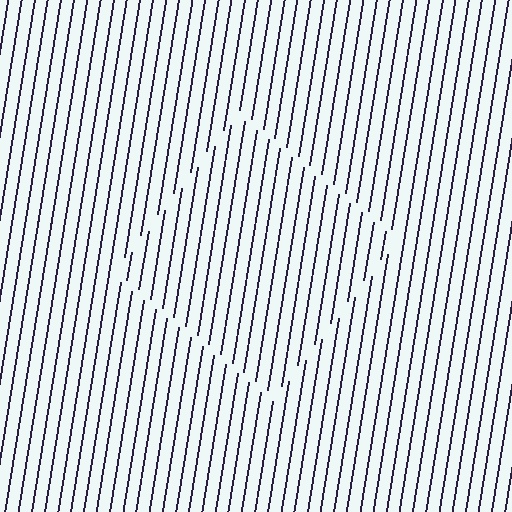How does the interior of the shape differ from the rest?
The interior of the shape contains the same grating, shifted by half a period — the contour is defined by the phase discontinuity where line-ends from the inner and outer gratings abut.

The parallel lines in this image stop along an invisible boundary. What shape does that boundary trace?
An illusory square. The interior of the shape contains the same grating, shifted by half a period — the contour is defined by the phase discontinuity where line-ends from the inner and outer gratings abut.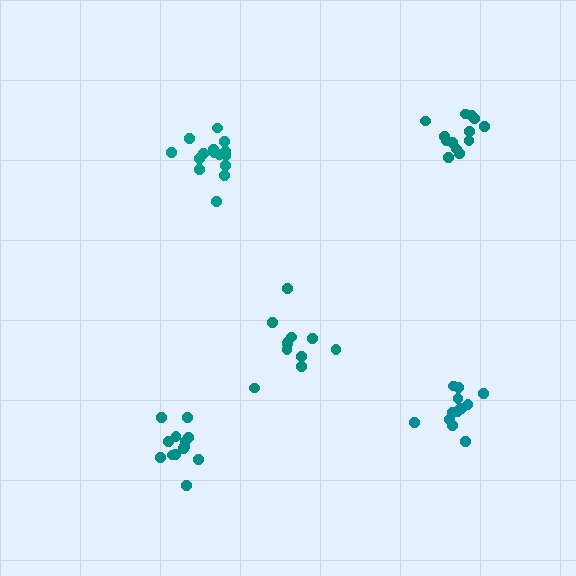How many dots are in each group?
Group 1: 13 dots, Group 2: 11 dots, Group 3: 13 dots, Group 4: 15 dots, Group 5: 13 dots (65 total).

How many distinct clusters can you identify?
There are 5 distinct clusters.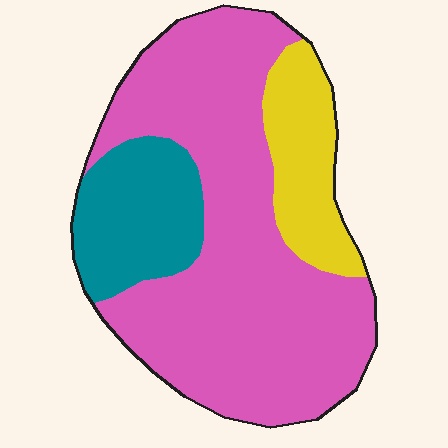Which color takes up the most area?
Pink, at roughly 65%.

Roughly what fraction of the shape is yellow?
Yellow takes up about one sixth (1/6) of the shape.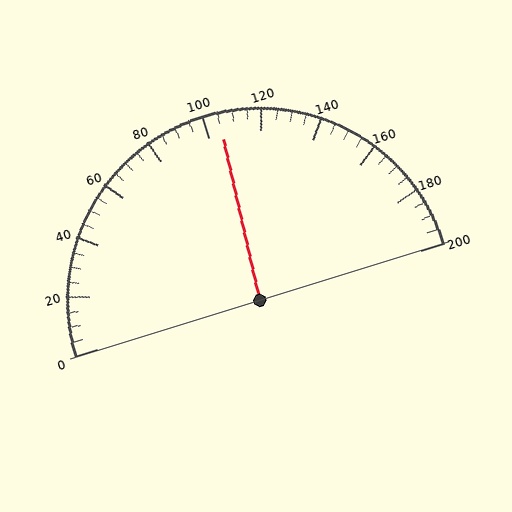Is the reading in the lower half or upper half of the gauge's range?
The reading is in the upper half of the range (0 to 200).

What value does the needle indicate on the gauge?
The needle indicates approximately 105.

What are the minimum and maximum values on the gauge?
The gauge ranges from 0 to 200.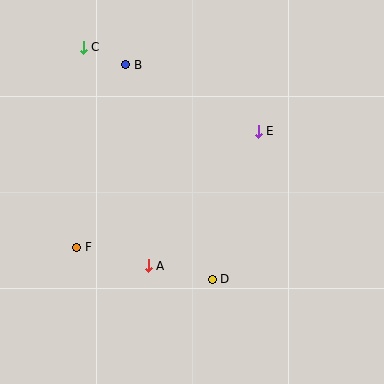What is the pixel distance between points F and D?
The distance between F and D is 139 pixels.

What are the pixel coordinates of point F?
Point F is at (77, 247).